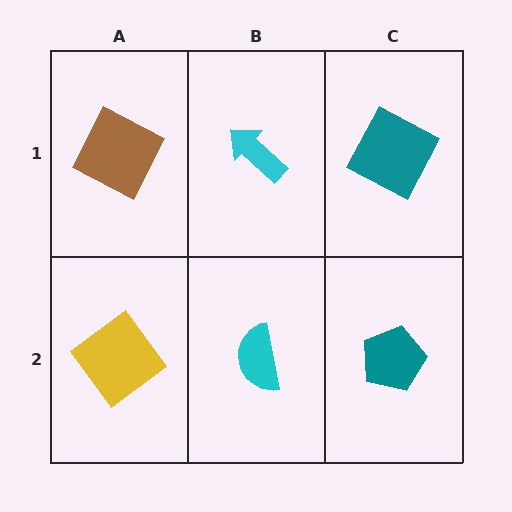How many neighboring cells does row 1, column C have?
2.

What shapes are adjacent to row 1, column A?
A yellow diamond (row 2, column A), a cyan arrow (row 1, column B).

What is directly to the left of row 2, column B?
A yellow diamond.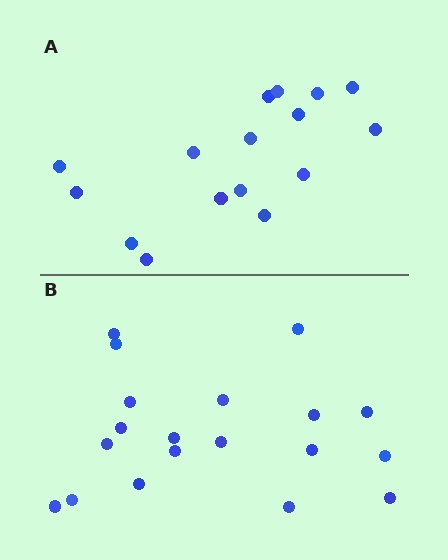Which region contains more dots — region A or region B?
Region B (the bottom region) has more dots.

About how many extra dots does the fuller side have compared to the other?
Region B has just a few more — roughly 2 or 3 more dots than region A.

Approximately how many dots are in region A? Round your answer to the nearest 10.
About 20 dots. (The exact count is 16, which rounds to 20.)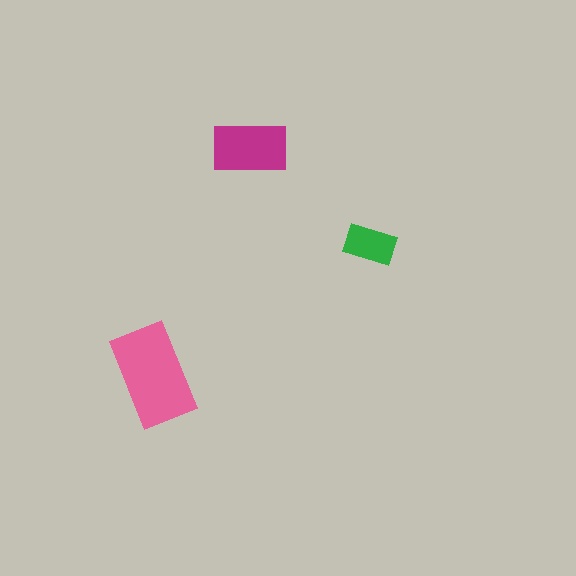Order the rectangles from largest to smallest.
the pink one, the magenta one, the green one.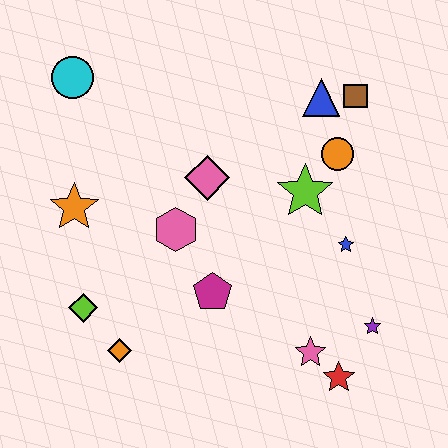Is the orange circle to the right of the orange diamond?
Yes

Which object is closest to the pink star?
The red star is closest to the pink star.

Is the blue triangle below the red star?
No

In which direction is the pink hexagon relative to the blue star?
The pink hexagon is to the left of the blue star.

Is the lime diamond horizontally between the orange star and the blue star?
Yes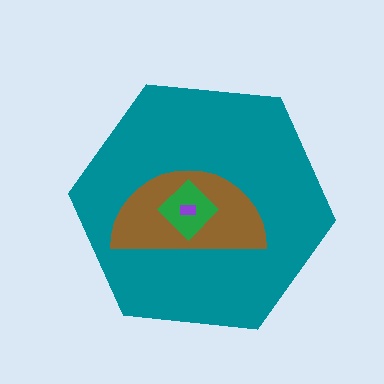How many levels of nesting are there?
4.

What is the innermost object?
The purple rectangle.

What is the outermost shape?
The teal hexagon.